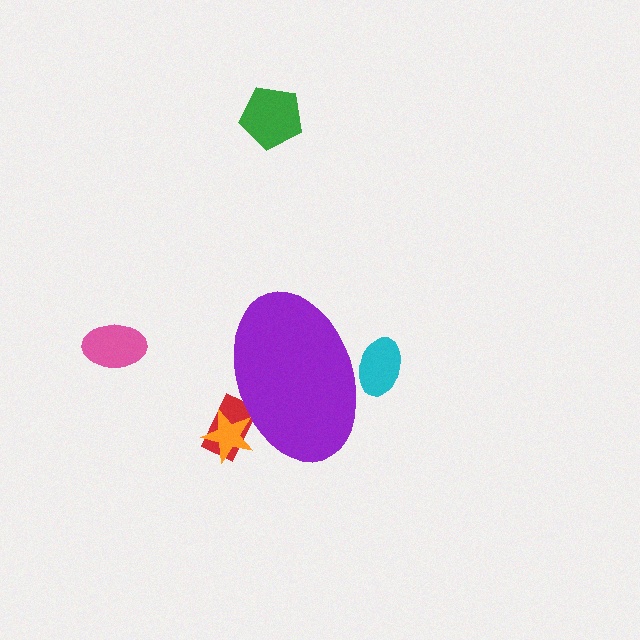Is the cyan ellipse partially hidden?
Yes, the cyan ellipse is partially hidden behind the purple ellipse.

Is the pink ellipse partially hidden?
No, the pink ellipse is fully visible.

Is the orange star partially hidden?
Yes, the orange star is partially hidden behind the purple ellipse.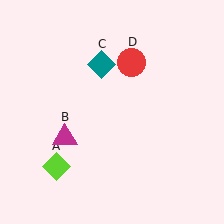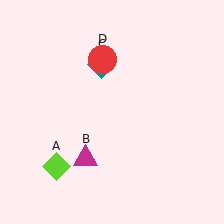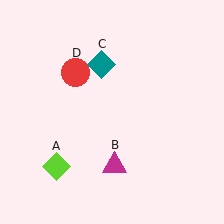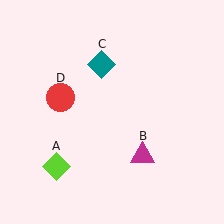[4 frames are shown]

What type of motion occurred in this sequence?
The magenta triangle (object B), red circle (object D) rotated counterclockwise around the center of the scene.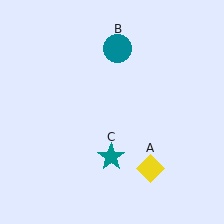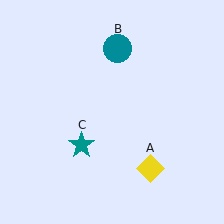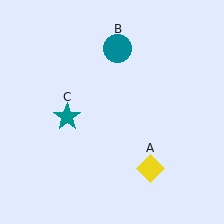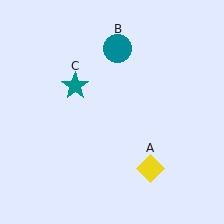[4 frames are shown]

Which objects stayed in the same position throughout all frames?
Yellow diamond (object A) and teal circle (object B) remained stationary.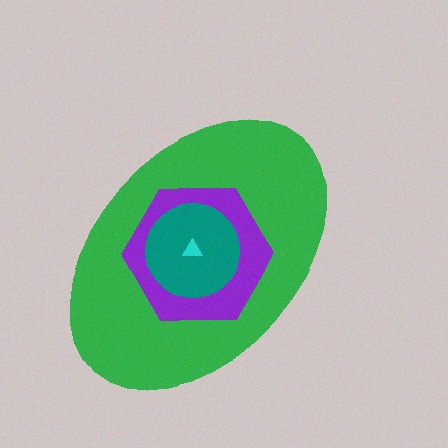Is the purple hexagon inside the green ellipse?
Yes.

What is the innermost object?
The cyan triangle.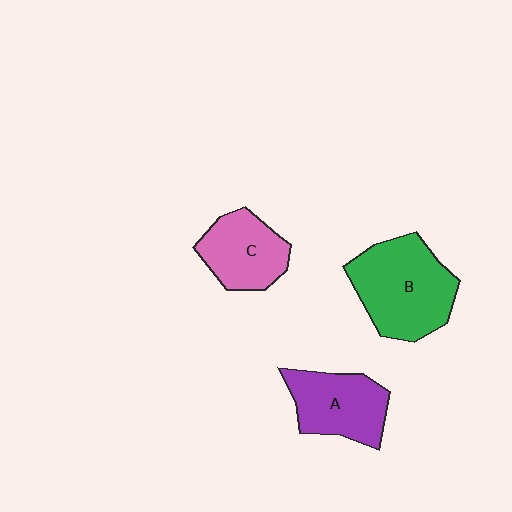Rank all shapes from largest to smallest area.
From largest to smallest: B (green), A (purple), C (pink).